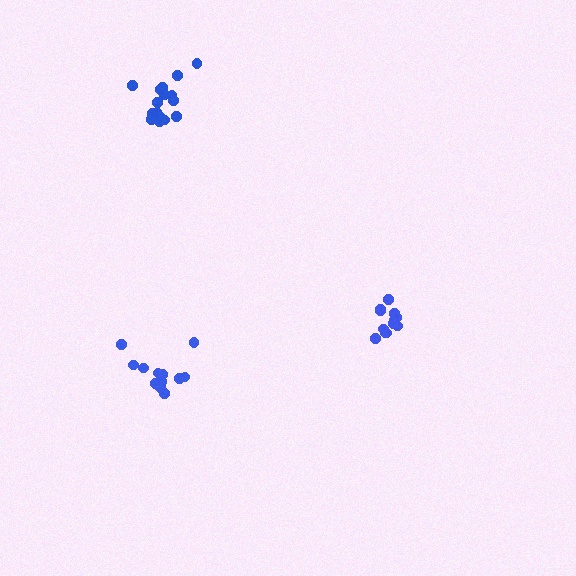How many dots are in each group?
Group 1: 12 dots, Group 2: 13 dots, Group 3: 17 dots (42 total).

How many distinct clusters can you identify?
There are 3 distinct clusters.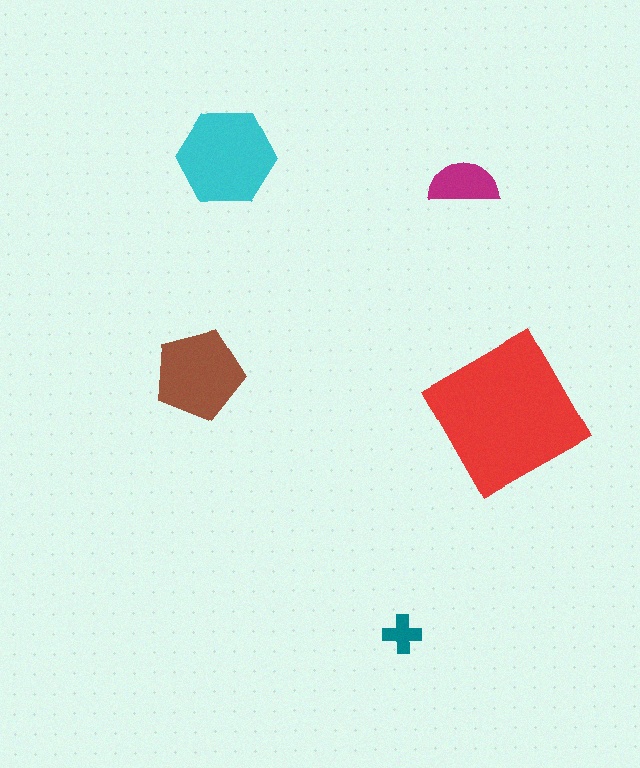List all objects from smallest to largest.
The teal cross, the magenta semicircle, the brown pentagon, the cyan hexagon, the red square.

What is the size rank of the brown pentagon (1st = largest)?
3rd.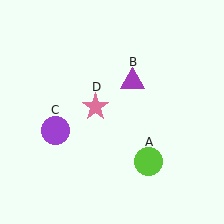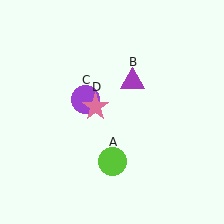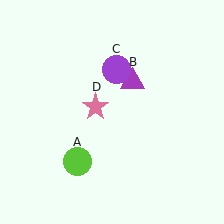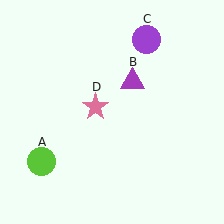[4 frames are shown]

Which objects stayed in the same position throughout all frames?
Purple triangle (object B) and pink star (object D) remained stationary.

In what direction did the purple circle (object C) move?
The purple circle (object C) moved up and to the right.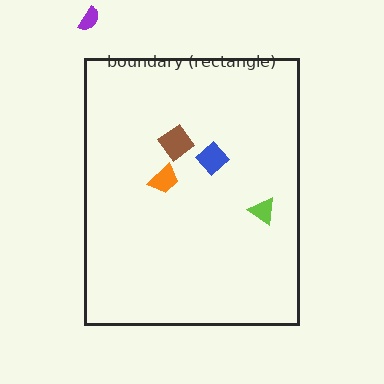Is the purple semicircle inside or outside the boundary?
Outside.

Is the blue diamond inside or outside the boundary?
Inside.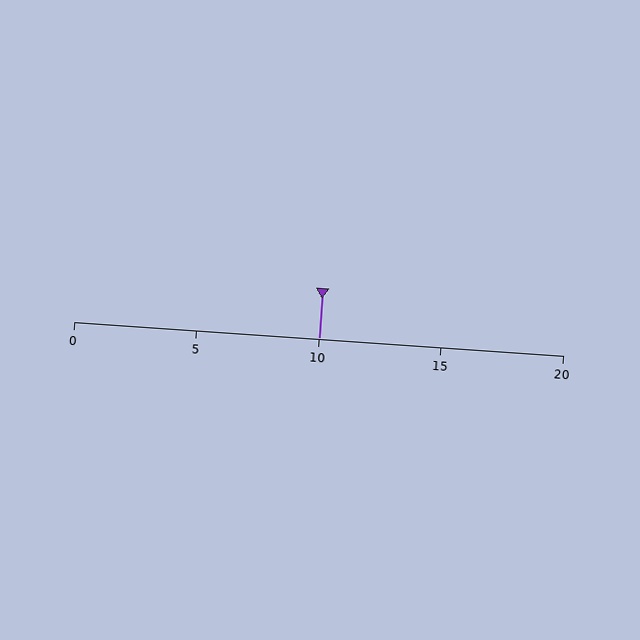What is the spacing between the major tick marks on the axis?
The major ticks are spaced 5 apart.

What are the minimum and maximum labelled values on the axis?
The axis runs from 0 to 20.